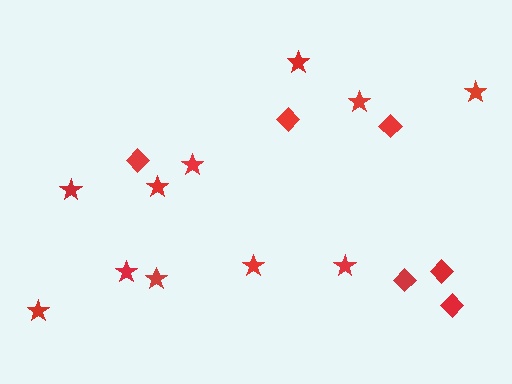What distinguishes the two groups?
There are 2 groups: one group of diamonds (6) and one group of stars (11).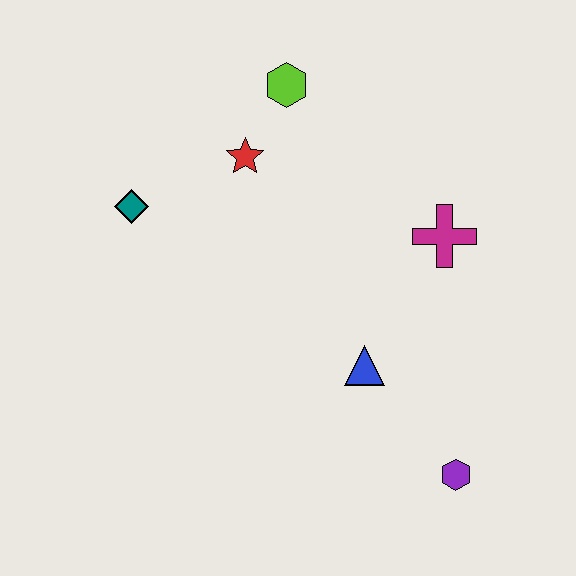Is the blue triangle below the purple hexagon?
No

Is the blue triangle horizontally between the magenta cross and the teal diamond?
Yes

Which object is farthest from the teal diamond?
The purple hexagon is farthest from the teal diamond.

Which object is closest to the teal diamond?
The red star is closest to the teal diamond.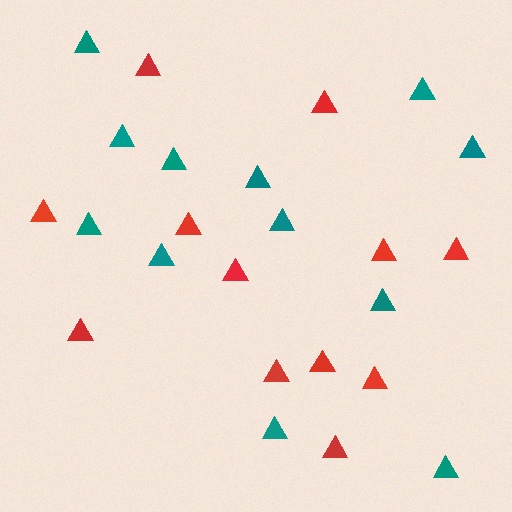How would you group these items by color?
There are 2 groups: one group of red triangles (12) and one group of teal triangles (12).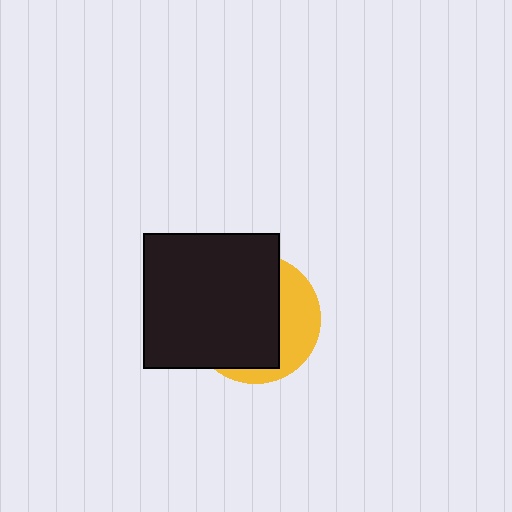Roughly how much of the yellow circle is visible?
A small part of it is visible (roughly 33%).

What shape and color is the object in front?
The object in front is a black square.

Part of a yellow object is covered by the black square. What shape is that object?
It is a circle.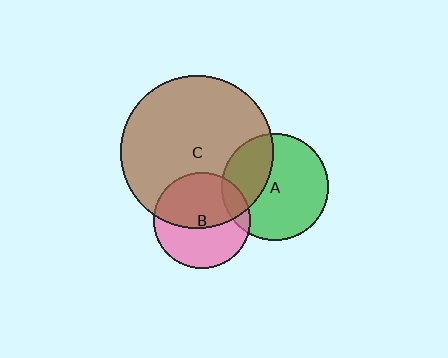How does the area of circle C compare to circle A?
Approximately 2.0 times.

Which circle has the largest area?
Circle C (brown).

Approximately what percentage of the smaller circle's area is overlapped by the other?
Approximately 15%.